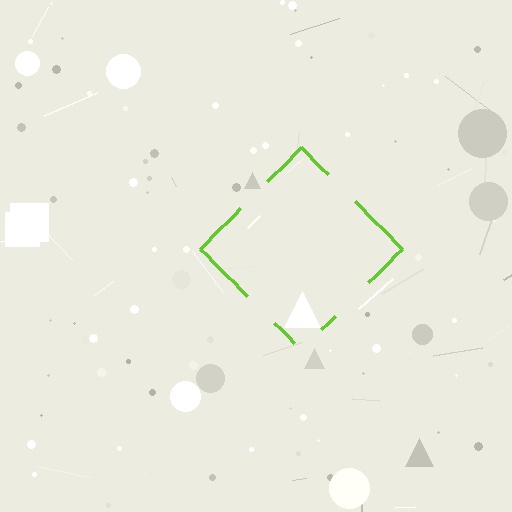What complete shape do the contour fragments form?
The contour fragments form a diamond.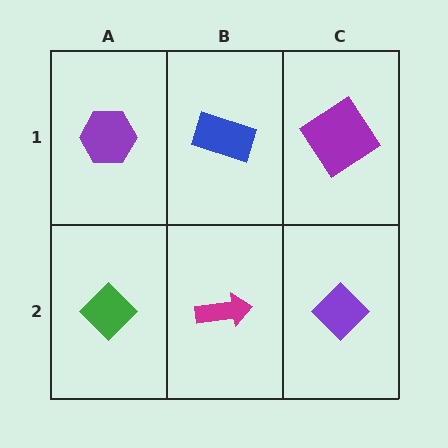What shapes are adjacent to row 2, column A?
A purple hexagon (row 1, column A), a magenta arrow (row 2, column B).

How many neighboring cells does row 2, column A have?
2.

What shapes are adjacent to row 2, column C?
A purple diamond (row 1, column C), a magenta arrow (row 2, column B).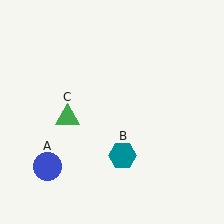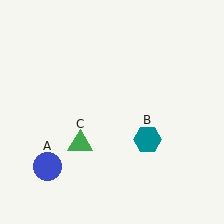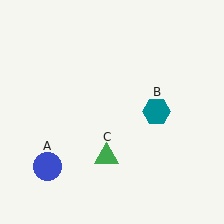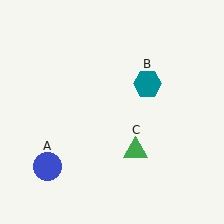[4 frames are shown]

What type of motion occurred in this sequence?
The teal hexagon (object B), green triangle (object C) rotated counterclockwise around the center of the scene.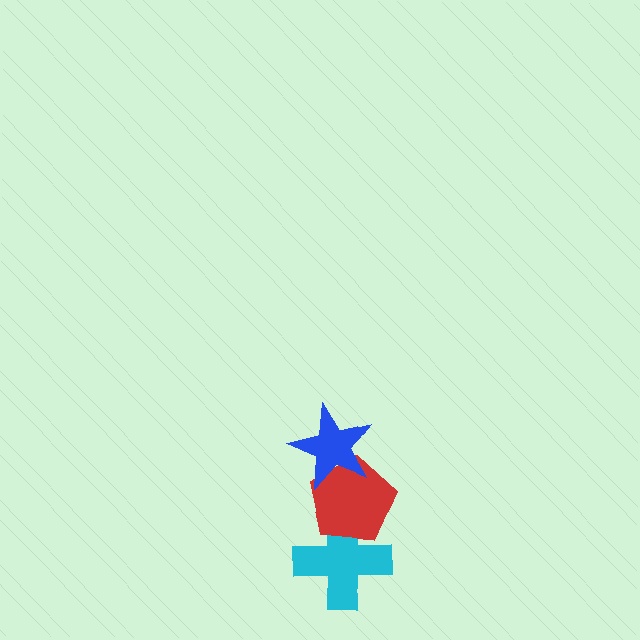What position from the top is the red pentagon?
The red pentagon is 2nd from the top.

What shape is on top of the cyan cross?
The red pentagon is on top of the cyan cross.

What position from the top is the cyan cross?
The cyan cross is 3rd from the top.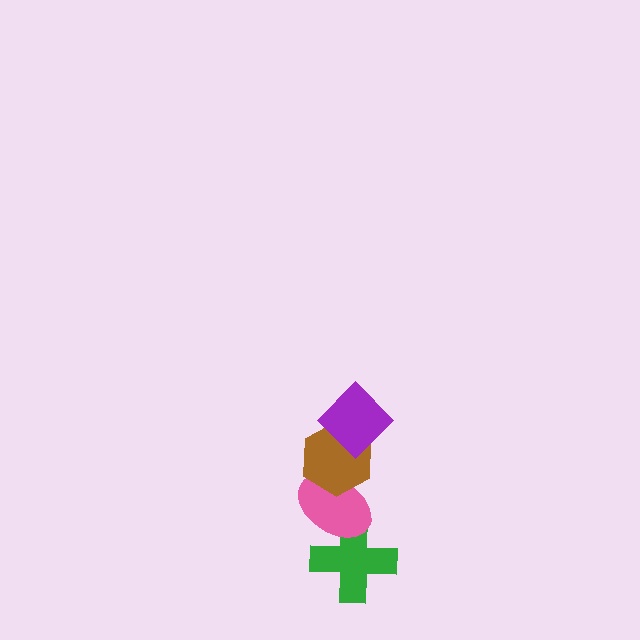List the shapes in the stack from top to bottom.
From top to bottom: the purple diamond, the brown hexagon, the pink ellipse, the green cross.